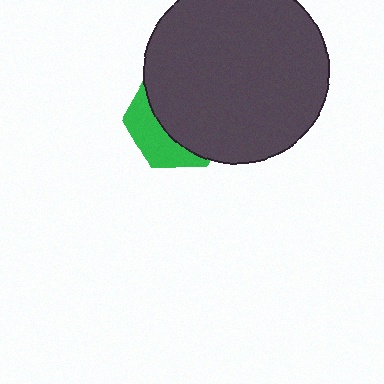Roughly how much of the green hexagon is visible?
A small part of it is visible (roughly 34%).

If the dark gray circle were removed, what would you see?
You would see the complete green hexagon.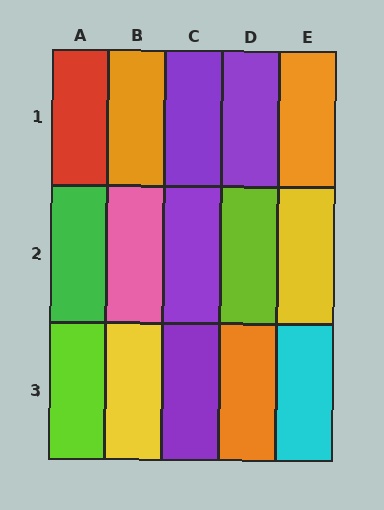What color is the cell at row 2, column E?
Yellow.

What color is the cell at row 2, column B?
Pink.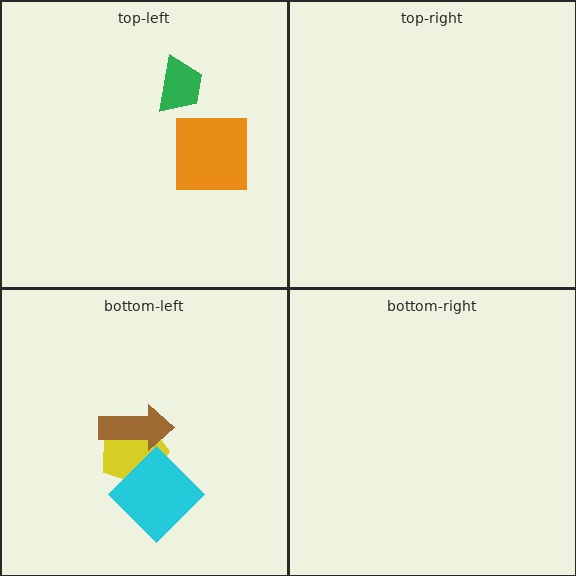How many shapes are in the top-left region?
2.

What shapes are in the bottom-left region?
The yellow pentagon, the cyan diamond, the brown arrow.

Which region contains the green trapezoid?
The top-left region.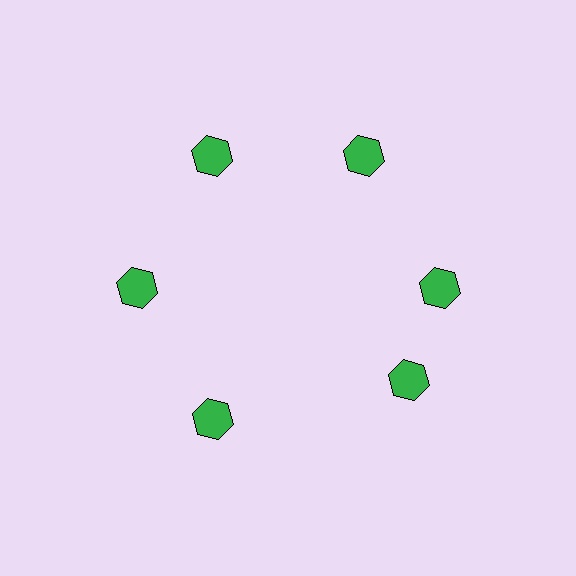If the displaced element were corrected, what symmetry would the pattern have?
It would have 6-fold rotational symmetry — the pattern would map onto itself every 60 degrees.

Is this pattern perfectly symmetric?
No. The 6 green hexagons are arranged in a ring, but one element near the 5 o'clock position is rotated out of alignment along the ring, breaking the 6-fold rotational symmetry.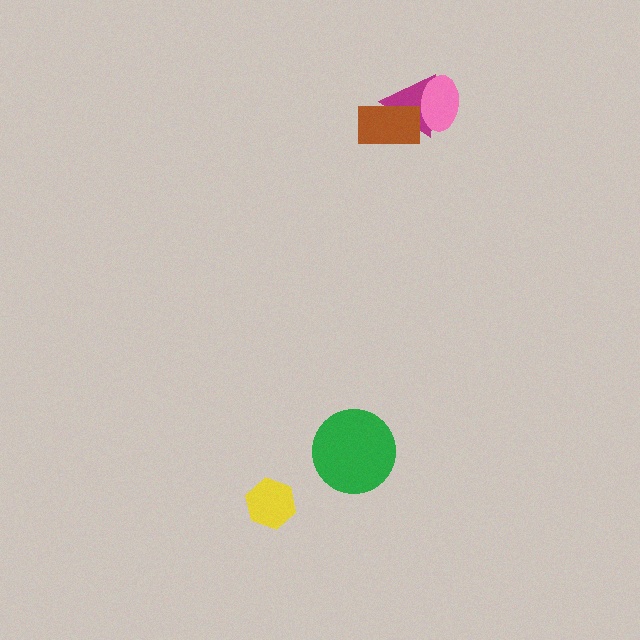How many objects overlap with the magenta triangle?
2 objects overlap with the magenta triangle.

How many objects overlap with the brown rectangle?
1 object overlaps with the brown rectangle.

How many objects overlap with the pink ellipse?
1 object overlaps with the pink ellipse.